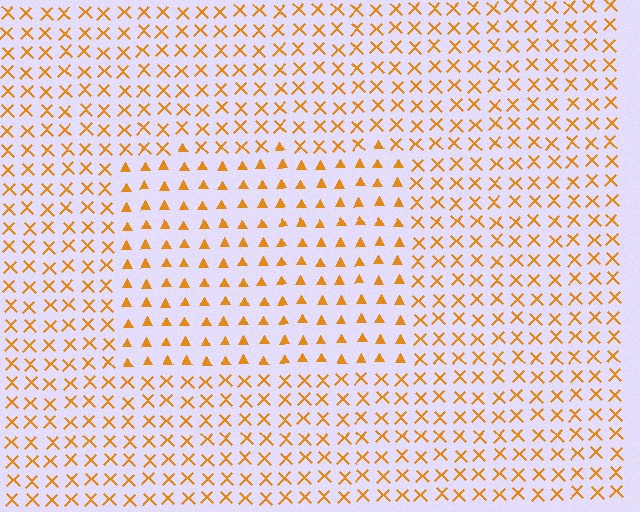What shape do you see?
I see a rectangle.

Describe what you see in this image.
The image is filled with small orange elements arranged in a uniform grid. A rectangle-shaped region contains triangles, while the surrounding area contains X marks. The boundary is defined purely by the change in element shape.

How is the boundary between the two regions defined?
The boundary is defined by a change in element shape: triangles inside vs. X marks outside. All elements share the same color and spacing.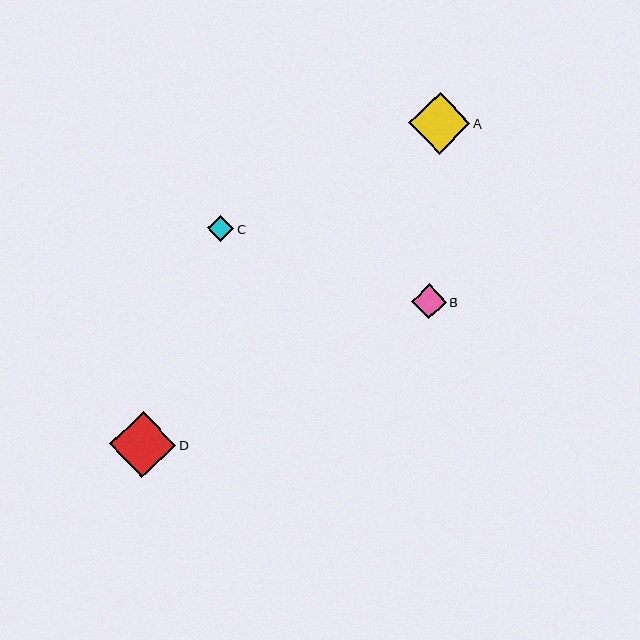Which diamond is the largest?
Diamond D is the largest with a size of approximately 66 pixels.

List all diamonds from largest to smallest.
From largest to smallest: D, A, B, C.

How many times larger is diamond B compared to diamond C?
Diamond B is approximately 1.3 times the size of diamond C.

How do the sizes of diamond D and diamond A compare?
Diamond D and diamond A are approximately the same size.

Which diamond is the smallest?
Diamond C is the smallest with a size of approximately 26 pixels.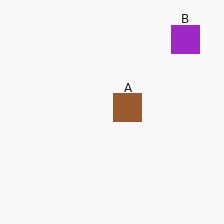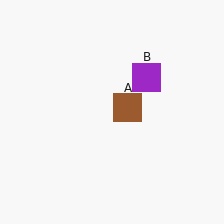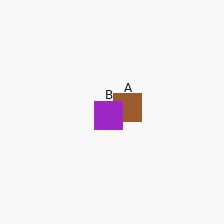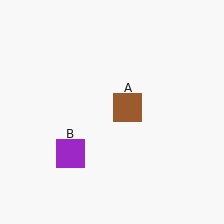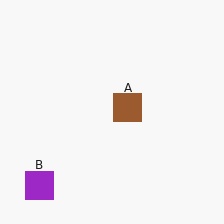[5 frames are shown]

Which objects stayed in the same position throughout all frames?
Brown square (object A) remained stationary.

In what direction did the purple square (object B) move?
The purple square (object B) moved down and to the left.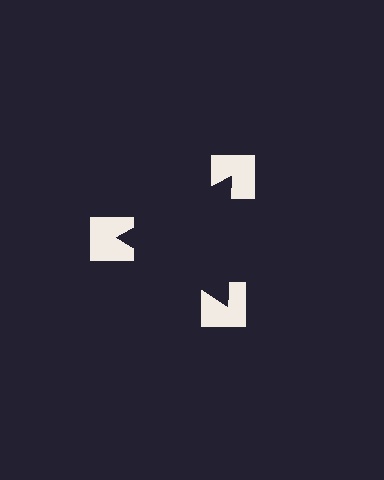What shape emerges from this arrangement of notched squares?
An illusory triangle — its edges are inferred from the aligned wedge cuts in the notched squares, not physically drawn.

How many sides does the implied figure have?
3 sides.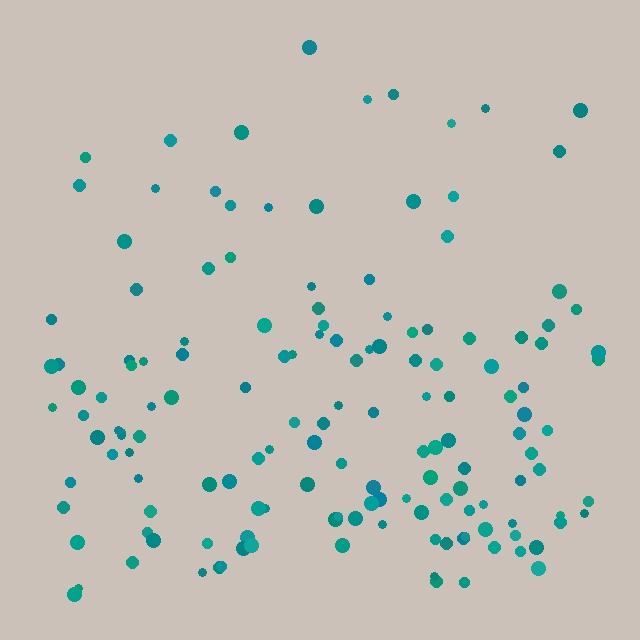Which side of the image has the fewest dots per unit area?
The top.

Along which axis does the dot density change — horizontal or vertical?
Vertical.